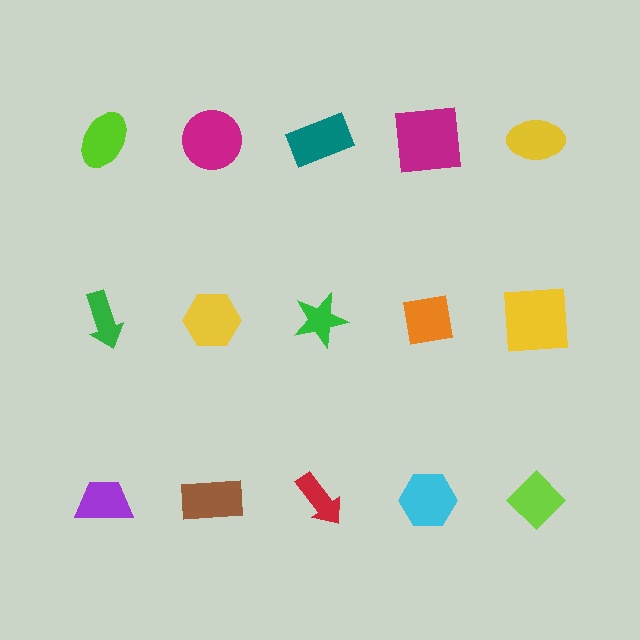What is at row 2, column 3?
A green star.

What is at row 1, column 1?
A lime ellipse.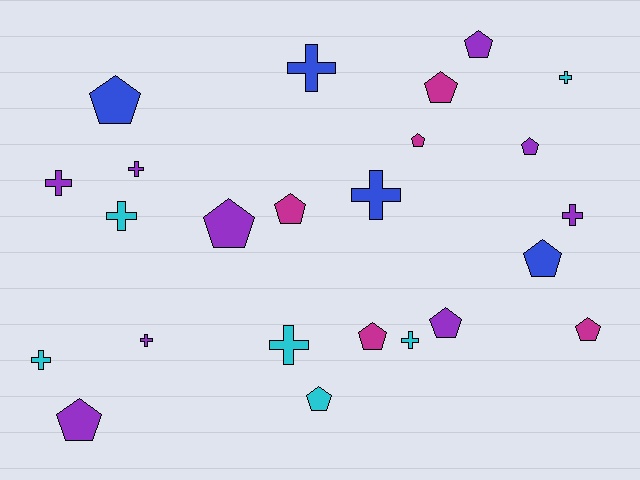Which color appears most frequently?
Purple, with 9 objects.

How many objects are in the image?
There are 24 objects.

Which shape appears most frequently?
Pentagon, with 13 objects.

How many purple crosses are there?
There are 4 purple crosses.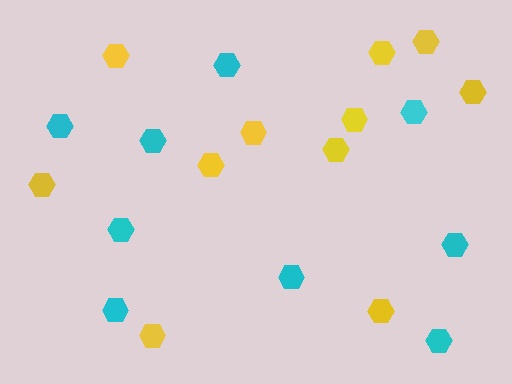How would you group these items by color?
There are 2 groups: one group of yellow hexagons (11) and one group of cyan hexagons (9).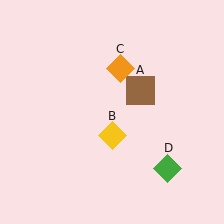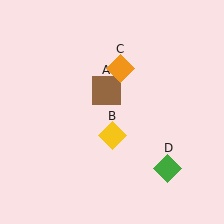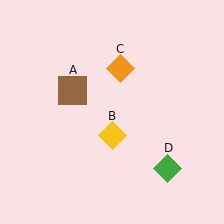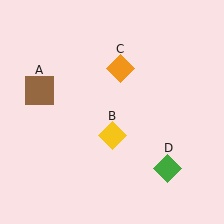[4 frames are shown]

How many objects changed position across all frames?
1 object changed position: brown square (object A).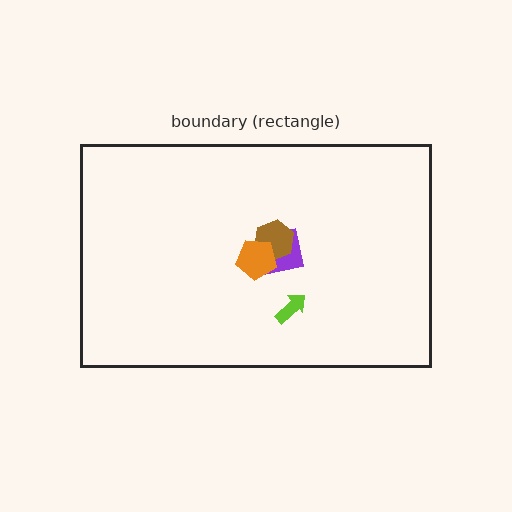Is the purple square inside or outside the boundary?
Inside.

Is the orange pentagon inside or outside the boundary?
Inside.